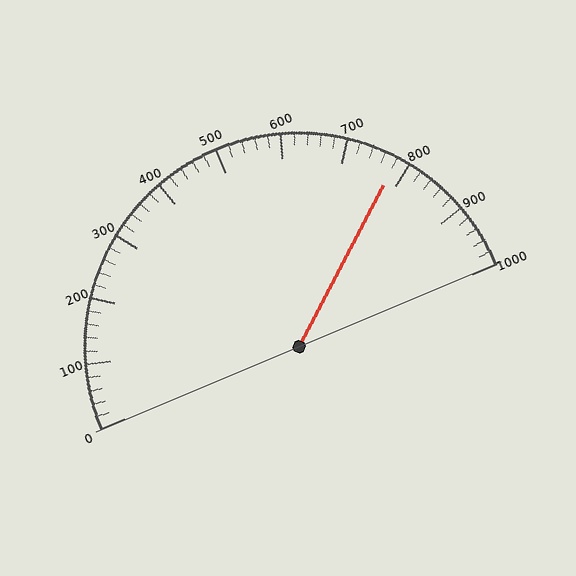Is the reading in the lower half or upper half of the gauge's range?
The reading is in the upper half of the range (0 to 1000).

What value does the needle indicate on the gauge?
The needle indicates approximately 780.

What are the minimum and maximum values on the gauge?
The gauge ranges from 0 to 1000.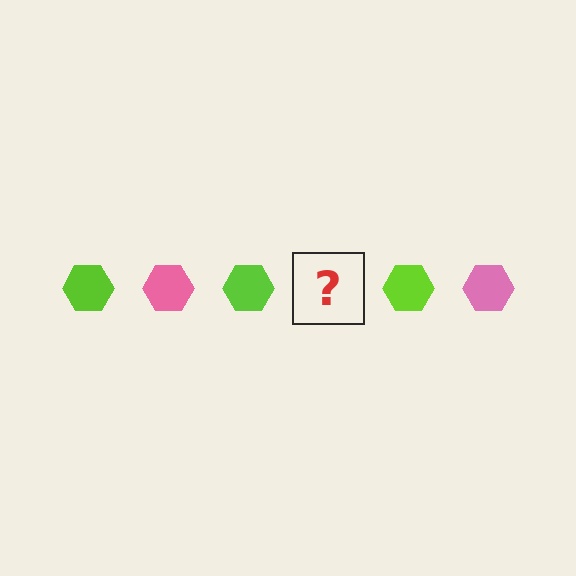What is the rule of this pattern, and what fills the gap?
The rule is that the pattern cycles through lime, pink hexagons. The gap should be filled with a pink hexagon.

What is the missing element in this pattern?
The missing element is a pink hexagon.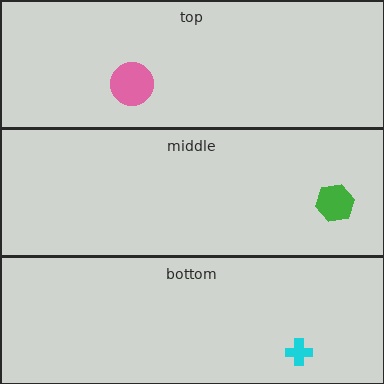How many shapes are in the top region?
1.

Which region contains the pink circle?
The top region.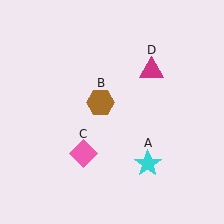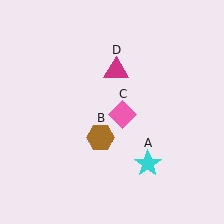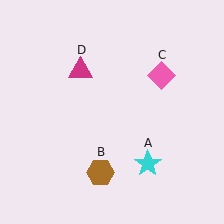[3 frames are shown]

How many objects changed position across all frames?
3 objects changed position: brown hexagon (object B), pink diamond (object C), magenta triangle (object D).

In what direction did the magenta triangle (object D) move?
The magenta triangle (object D) moved left.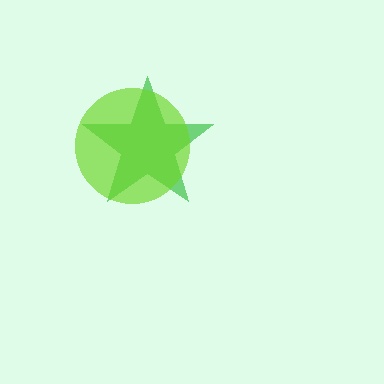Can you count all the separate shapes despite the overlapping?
Yes, there are 2 separate shapes.